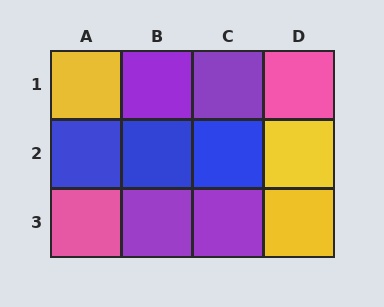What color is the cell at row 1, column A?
Yellow.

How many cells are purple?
4 cells are purple.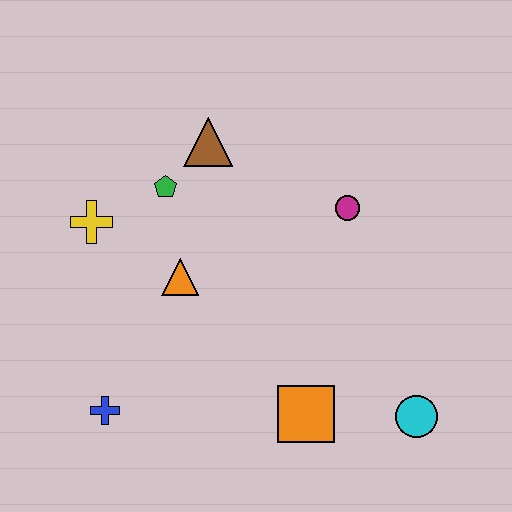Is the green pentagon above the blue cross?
Yes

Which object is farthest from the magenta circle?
The blue cross is farthest from the magenta circle.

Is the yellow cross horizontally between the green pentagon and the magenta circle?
No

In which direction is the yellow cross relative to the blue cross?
The yellow cross is above the blue cross.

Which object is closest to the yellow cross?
The green pentagon is closest to the yellow cross.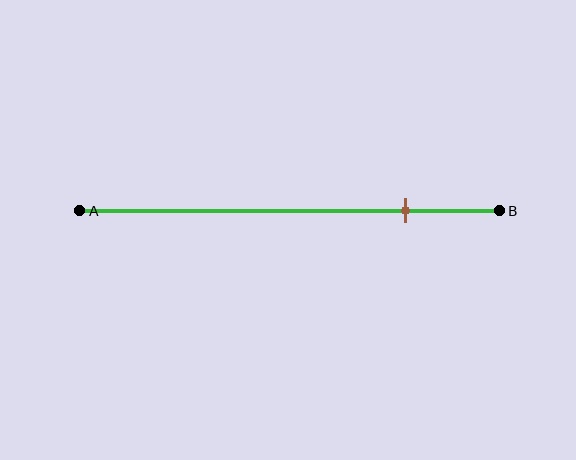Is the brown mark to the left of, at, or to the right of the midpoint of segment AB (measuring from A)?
The brown mark is to the right of the midpoint of segment AB.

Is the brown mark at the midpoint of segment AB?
No, the mark is at about 80% from A, not at the 50% midpoint.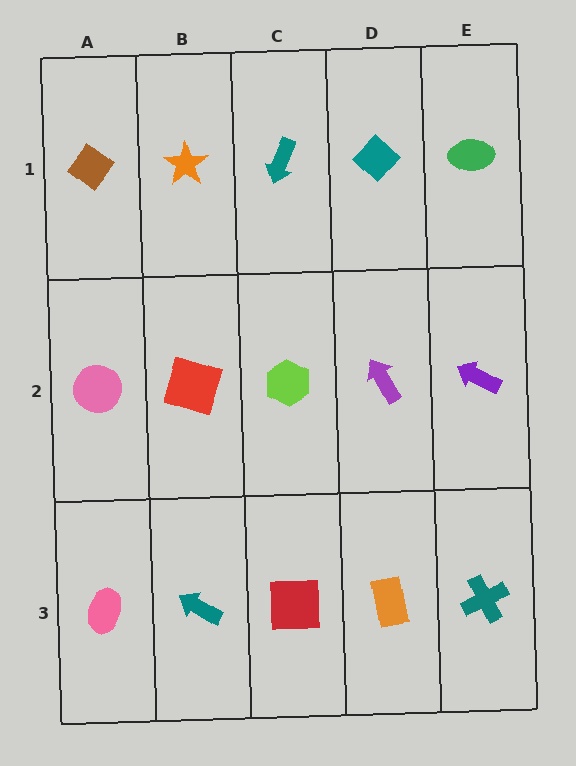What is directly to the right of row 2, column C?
A purple arrow.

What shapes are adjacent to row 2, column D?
A teal diamond (row 1, column D), an orange rectangle (row 3, column D), a lime hexagon (row 2, column C), a purple arrow (row 2, column E).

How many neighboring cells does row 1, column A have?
2.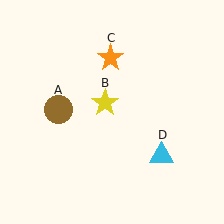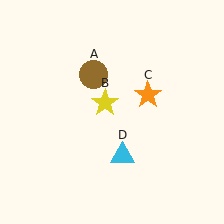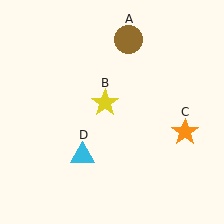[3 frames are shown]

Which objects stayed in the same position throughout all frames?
Yellow star (object B) remained stationary.